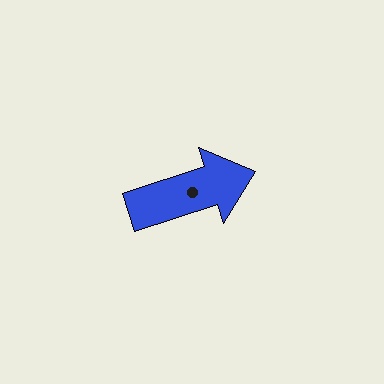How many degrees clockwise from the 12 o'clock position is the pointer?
Approximately 72 degrees.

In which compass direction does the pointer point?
East.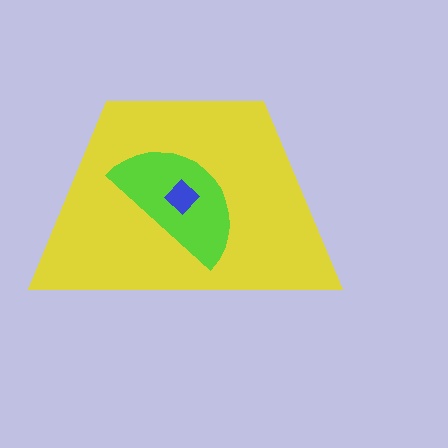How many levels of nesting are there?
3.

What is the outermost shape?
The yellow trapezoid.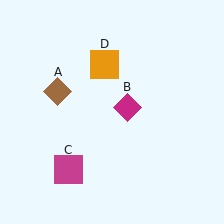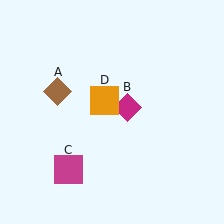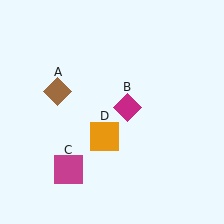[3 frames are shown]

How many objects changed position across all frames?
1 object changed position: orange square (object D).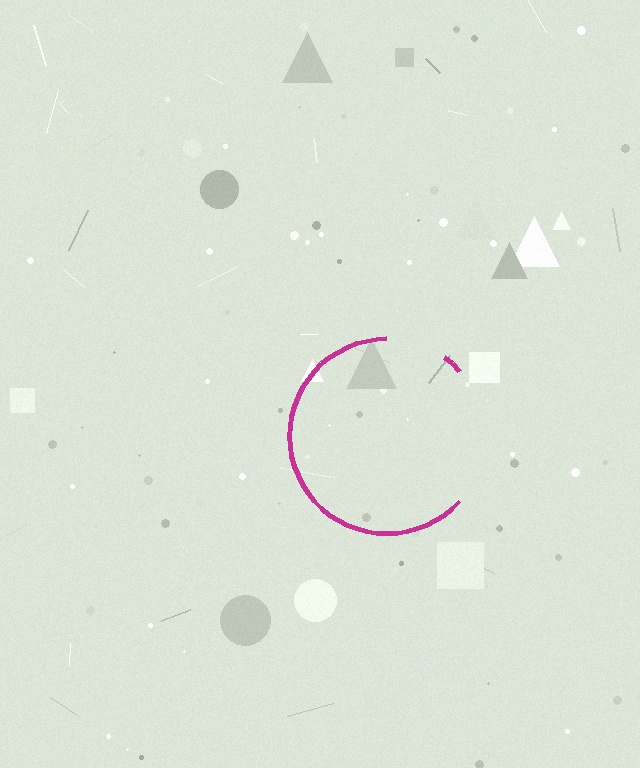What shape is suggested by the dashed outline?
The dashed outline suggests a circle.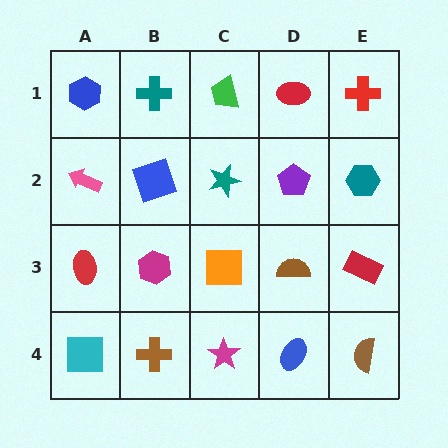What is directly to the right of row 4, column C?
A blue ellipse.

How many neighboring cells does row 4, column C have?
3.